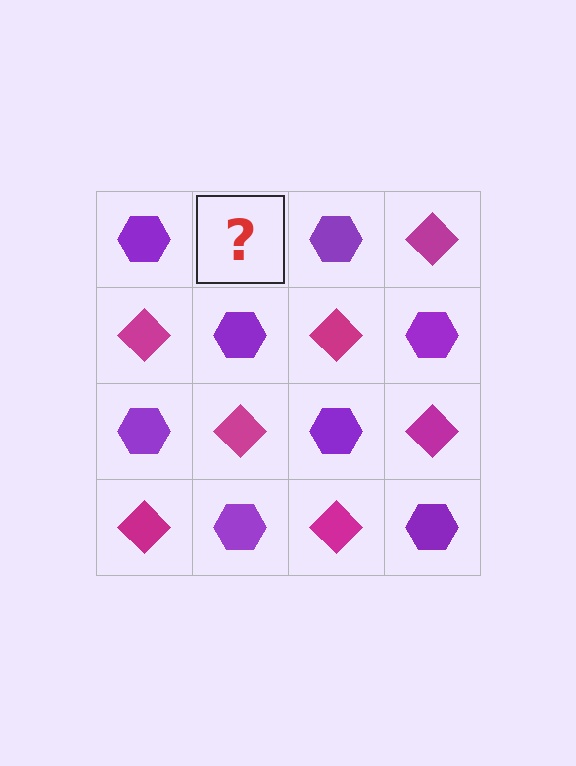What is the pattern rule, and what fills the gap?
The rule is that it alternates purple hexagon and magenta diamond in a checkerboard pattern. The gap should be filled with a magenta diamond.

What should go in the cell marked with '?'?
The missing cell should contain a magenta diamond.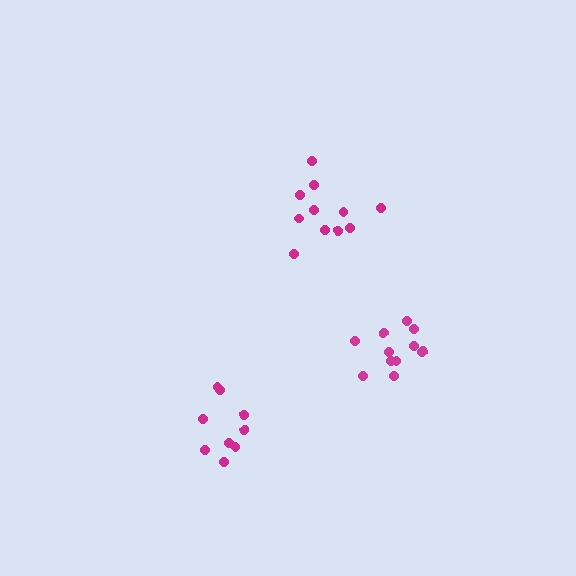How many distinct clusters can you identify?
There are 3 distinct clusters.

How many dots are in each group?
Group 1: 11 dots, Group 2: 9 dots, Group 3: 12 dots (32 total).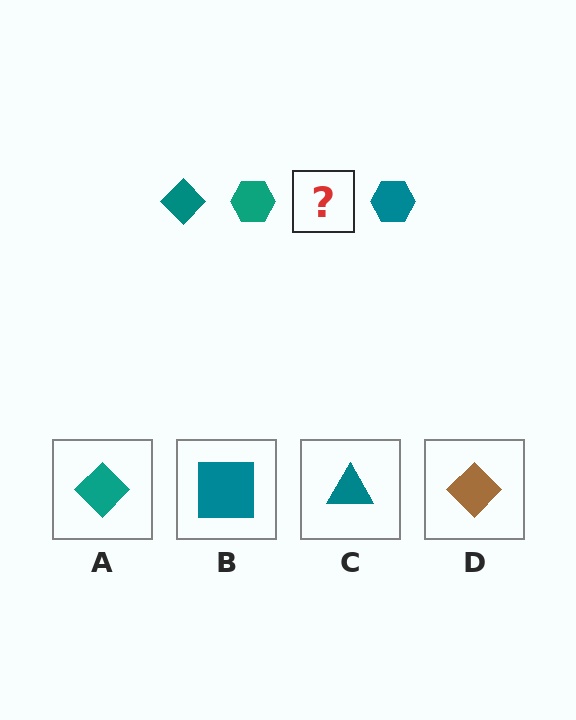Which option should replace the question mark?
Option A.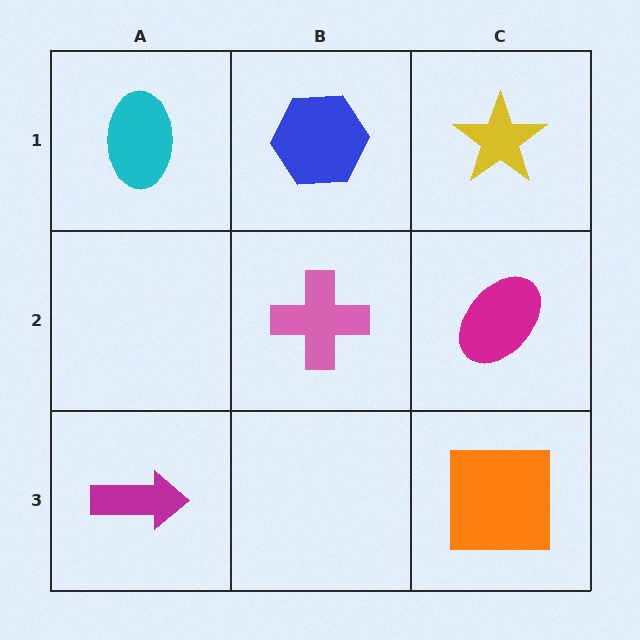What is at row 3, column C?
An orange square.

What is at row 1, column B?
A blue hexagon.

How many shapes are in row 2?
2 shapes.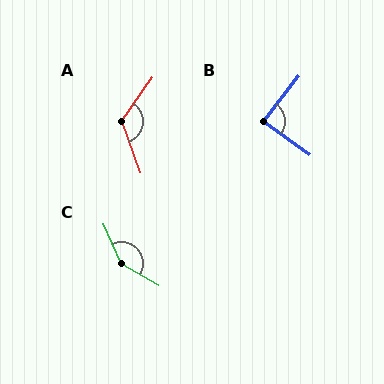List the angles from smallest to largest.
B (87°), A (125°), C (142°).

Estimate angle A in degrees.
Approximately 125 degrees.